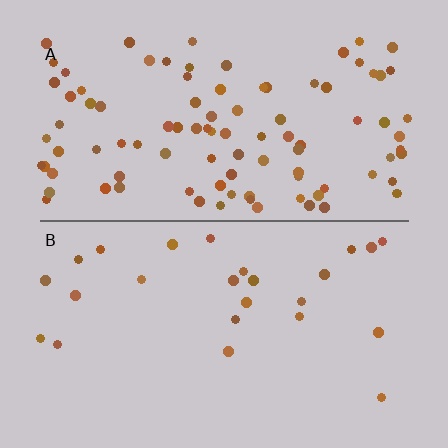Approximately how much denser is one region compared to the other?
Approximately 3.9× — region A over region B.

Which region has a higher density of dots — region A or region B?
A (the top).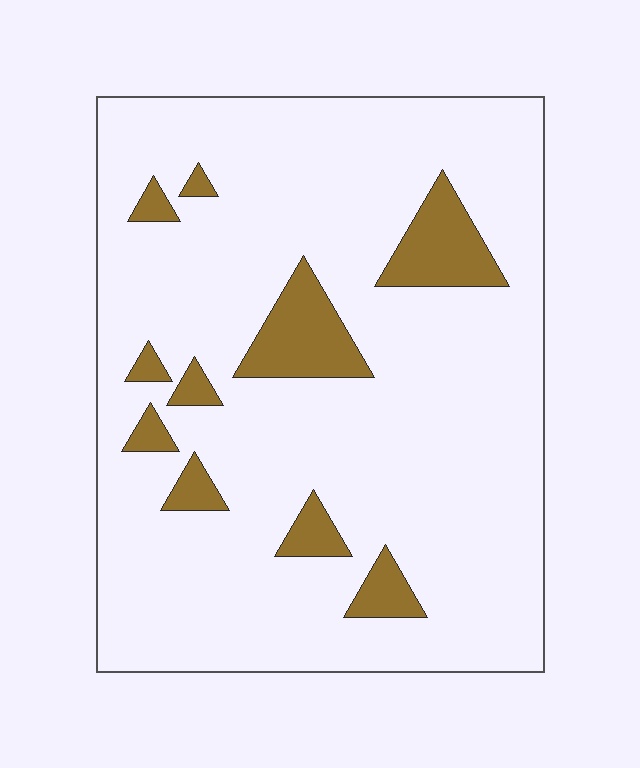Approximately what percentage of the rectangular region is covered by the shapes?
Approximately 10%.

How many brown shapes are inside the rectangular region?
10.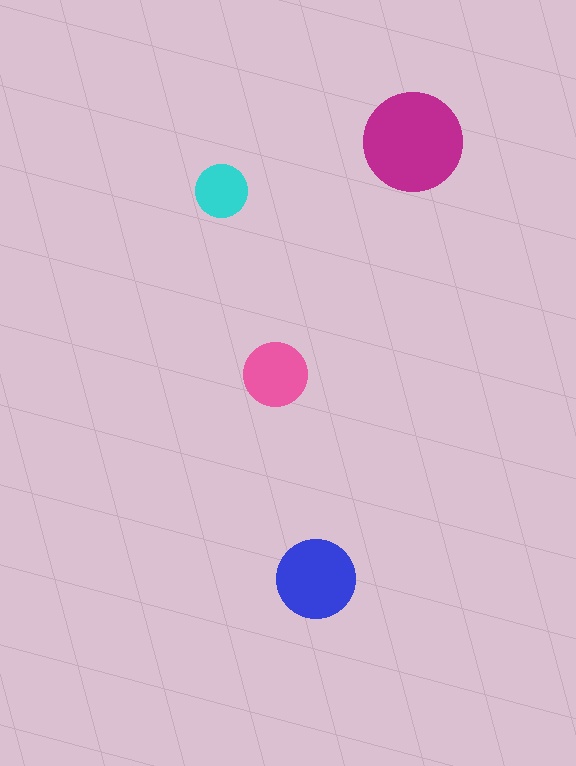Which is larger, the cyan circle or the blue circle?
The blue one.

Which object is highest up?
The magenta circle is topmost.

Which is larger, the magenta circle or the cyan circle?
The magenta one.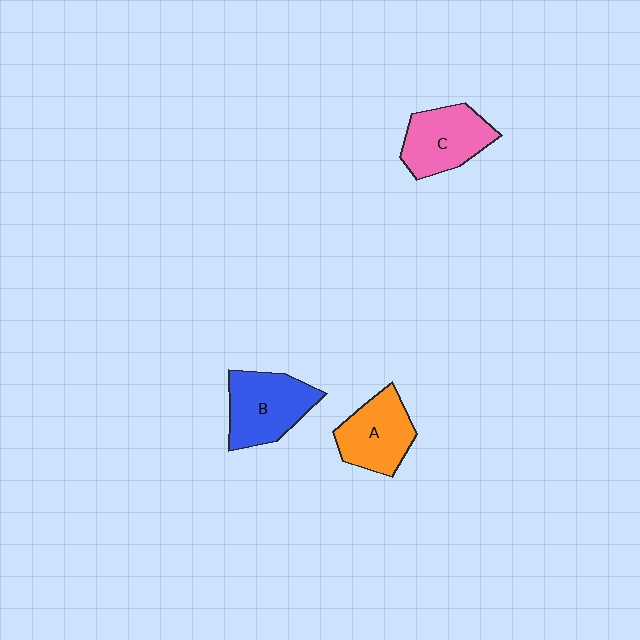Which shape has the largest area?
Shape B (blue).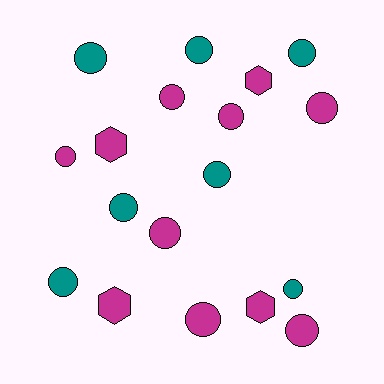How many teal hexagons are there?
There are no teal hexagons.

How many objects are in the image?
There are 18 objects.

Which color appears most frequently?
Magenta, with 11 objects.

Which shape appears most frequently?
Circle, with 14 objects.